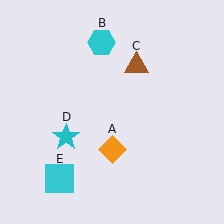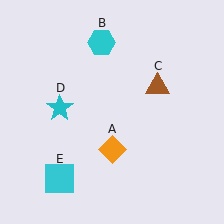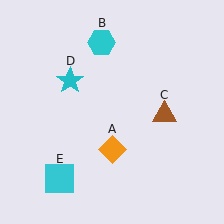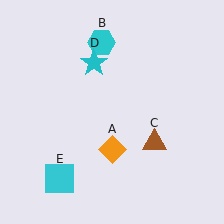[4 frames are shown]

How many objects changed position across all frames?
2 objects changed position: brown triangle (object C), cyan star (object D).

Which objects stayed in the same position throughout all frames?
Orange diamond (object A) and cyan hexagon (object B) and cyan square (object E) remained stationary.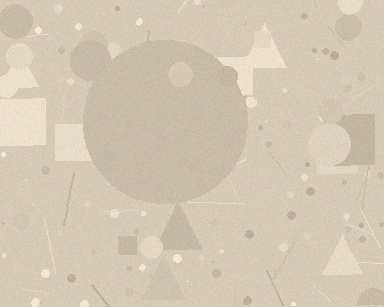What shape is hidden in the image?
A circle is hidden in the image.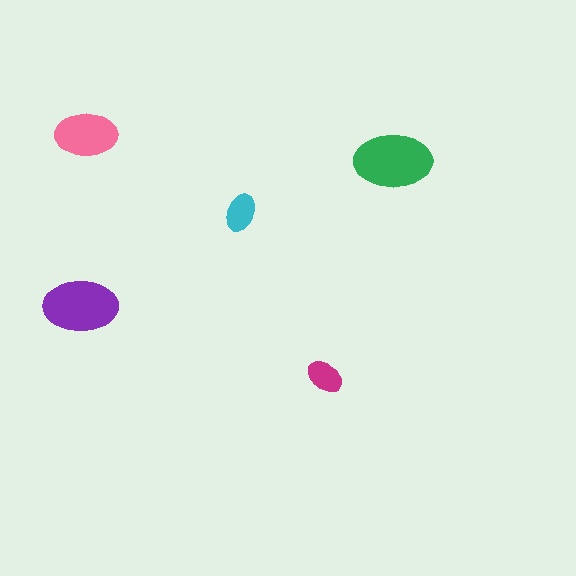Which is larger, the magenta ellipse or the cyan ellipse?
The cyan one.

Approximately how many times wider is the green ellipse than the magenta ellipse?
About 2 times wider.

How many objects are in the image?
There are 5 objects in the image.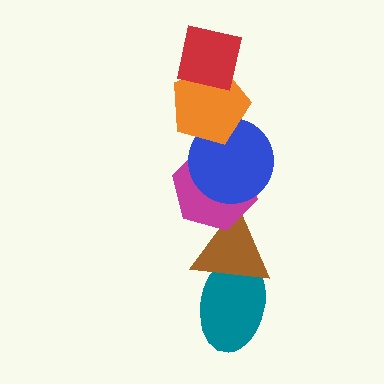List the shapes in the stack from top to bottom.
From top to bottom: the red square, the orange pentagon, the blue circle, the magenta hexagon, the brown triangle, the teal ellipse.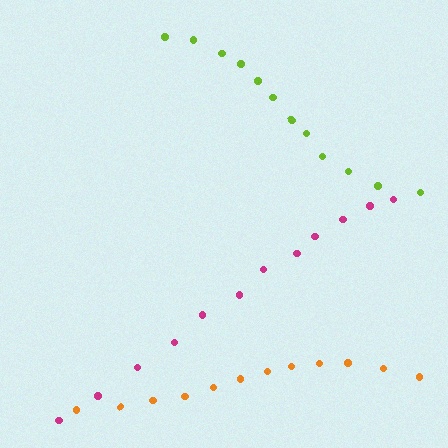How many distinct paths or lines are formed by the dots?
There are 3 distinct paths.